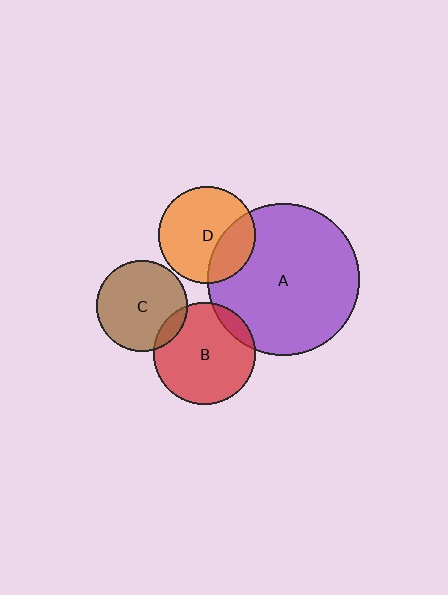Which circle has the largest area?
Circle A (purple).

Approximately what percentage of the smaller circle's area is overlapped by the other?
Approximately 10%.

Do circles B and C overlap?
Yes.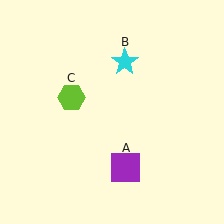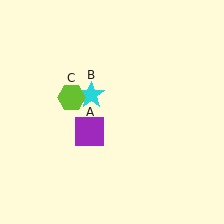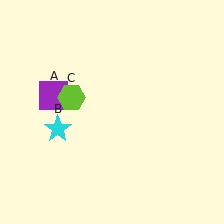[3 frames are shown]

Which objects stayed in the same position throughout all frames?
Lime hexagon (object C) remained stationary.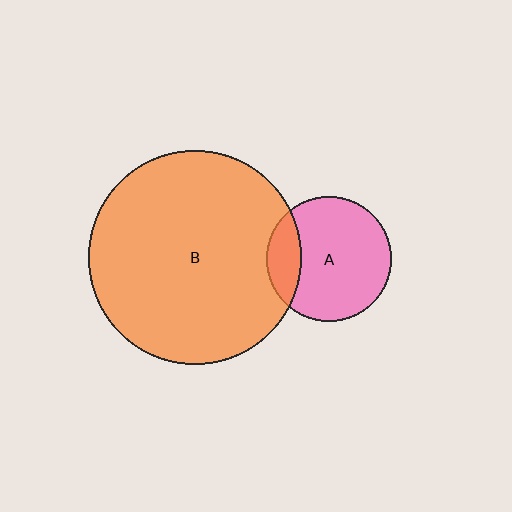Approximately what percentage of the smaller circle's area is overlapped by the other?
Approximately 20%.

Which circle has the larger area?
Circle B (orange).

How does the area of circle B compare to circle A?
Approximately 2.9 times.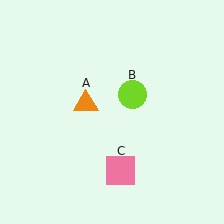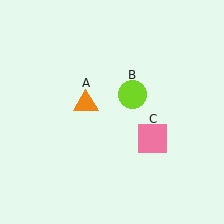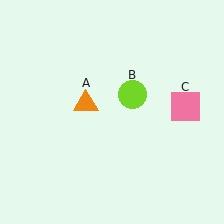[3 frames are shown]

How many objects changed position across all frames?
1 object changed position: pink square (object C).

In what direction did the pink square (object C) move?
The pink square (object C) moved up and to the right.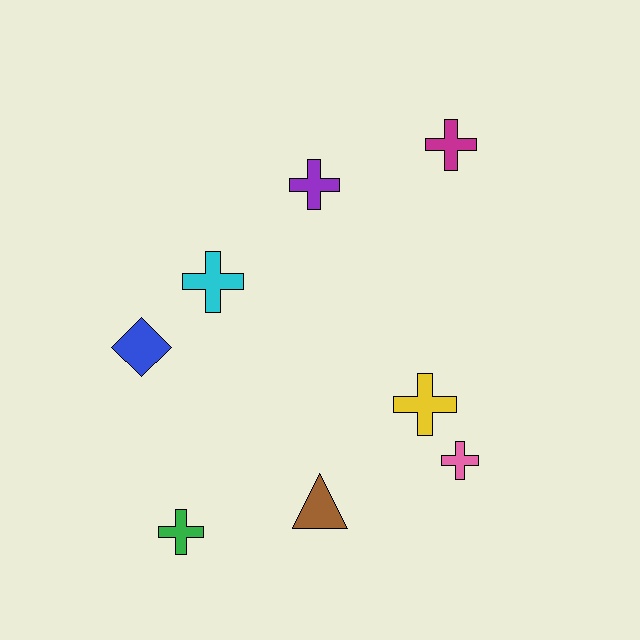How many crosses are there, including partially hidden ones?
There are 6 crosses.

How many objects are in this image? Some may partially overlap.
There are 8 objects.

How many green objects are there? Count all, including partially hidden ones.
There is 1 green object.